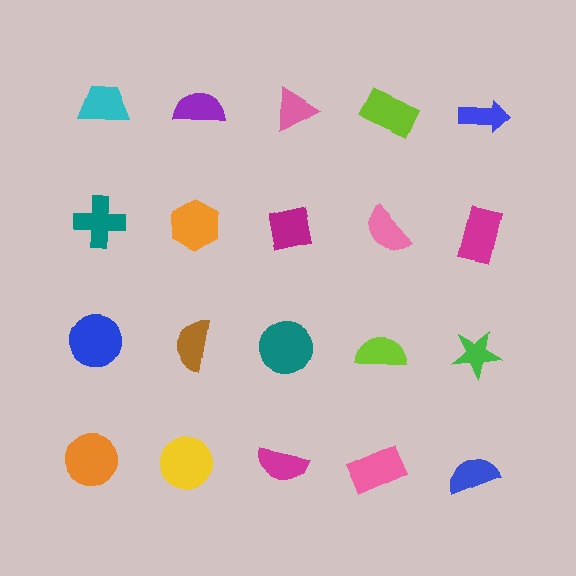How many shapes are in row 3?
5 shapes.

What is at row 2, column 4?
A pink semicircle.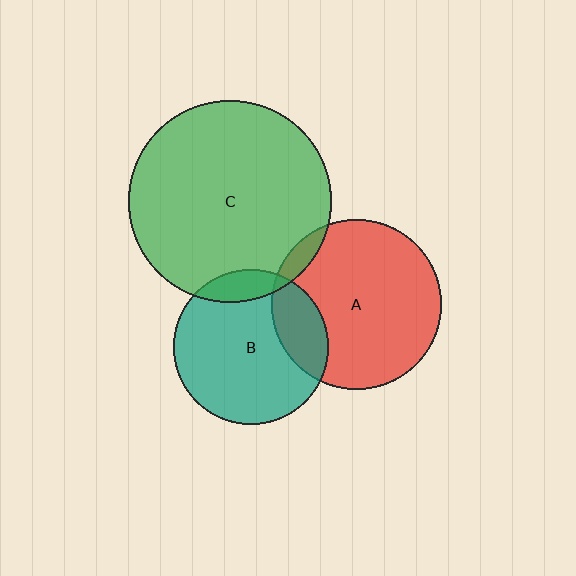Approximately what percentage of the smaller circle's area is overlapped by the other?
Approximately 5%.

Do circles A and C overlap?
Yes.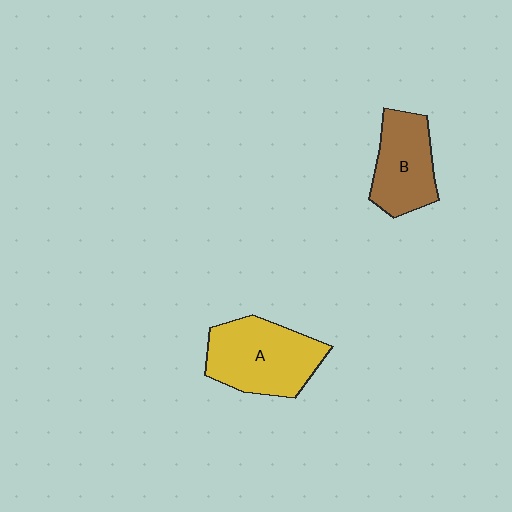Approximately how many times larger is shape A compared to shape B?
Approximately 1.3 times.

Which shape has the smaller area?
Shape B (brown).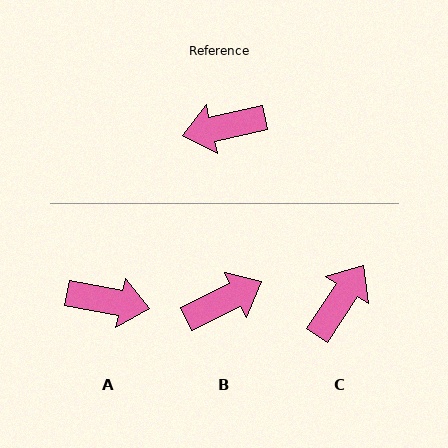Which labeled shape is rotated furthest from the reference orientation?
B, about 166 degrees away.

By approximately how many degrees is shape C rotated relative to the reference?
Approximately 136 degrees clockwise.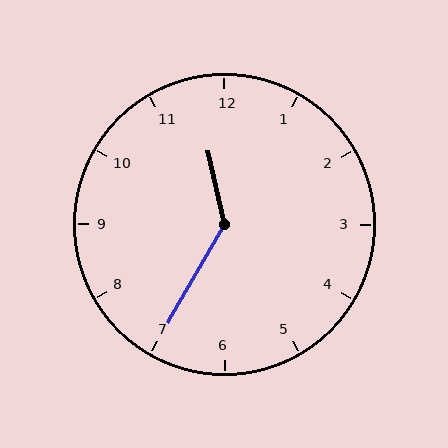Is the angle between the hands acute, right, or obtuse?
It is obtuse.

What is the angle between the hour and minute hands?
Approximately 138 degrees.